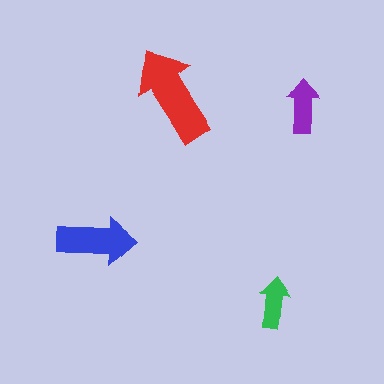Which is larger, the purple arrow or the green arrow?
The purple one.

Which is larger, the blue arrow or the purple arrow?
The blue one.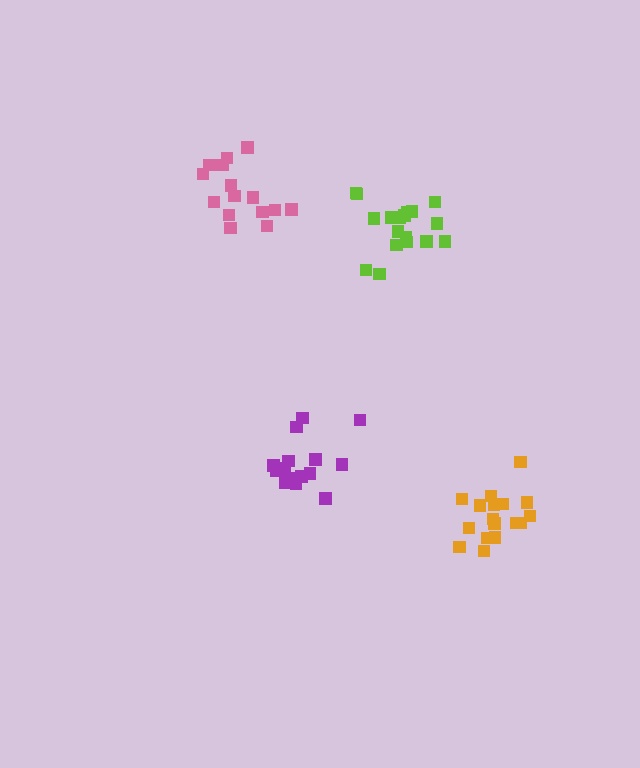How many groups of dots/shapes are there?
There are 4 groups.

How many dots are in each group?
Group 1: 15 dots, Group 2: 17 dots, Group 3: 18 dots, Group 4: 17 dots (67 total).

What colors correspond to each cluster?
The clusters are colored: pink, purple, lime, orange.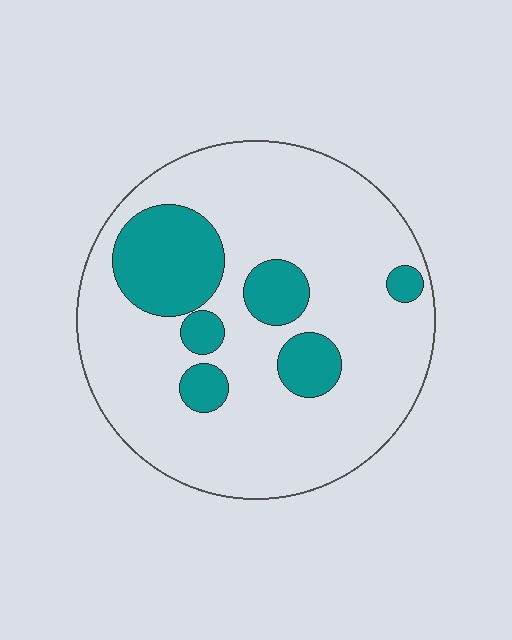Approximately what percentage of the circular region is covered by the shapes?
Approximately 20%.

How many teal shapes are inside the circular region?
6.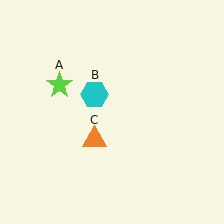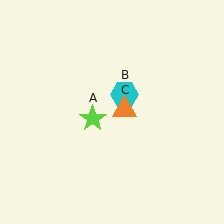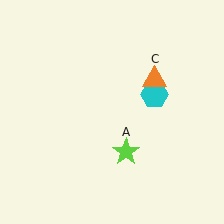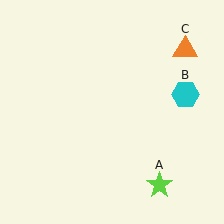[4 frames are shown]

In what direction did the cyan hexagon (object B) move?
The cyan hexagon (object B) moved right.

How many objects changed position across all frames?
3 objects changed position: lime star (object A), cyan hexagon (object B), orange triangle (object C).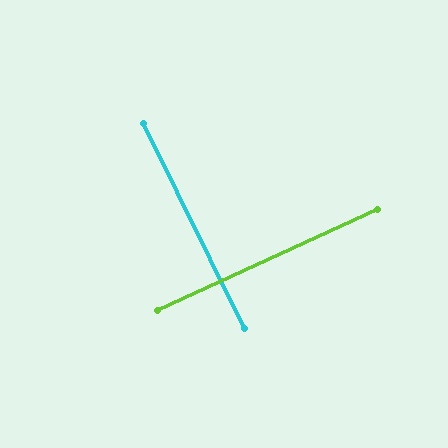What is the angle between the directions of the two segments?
Approximately 88 degrees.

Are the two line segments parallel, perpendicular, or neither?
Perpendicular — they meet at approximately 88°.